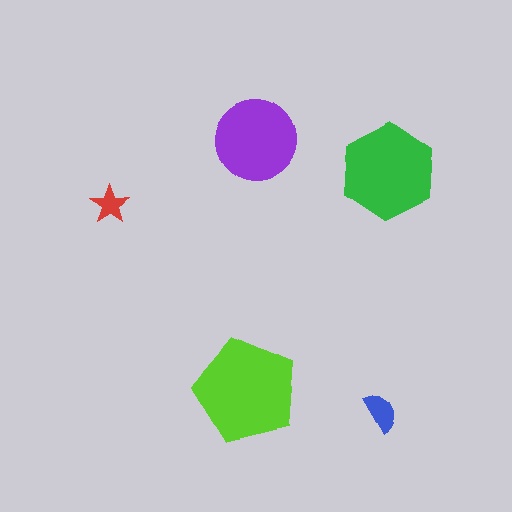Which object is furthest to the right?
The green hexagon is rightmost.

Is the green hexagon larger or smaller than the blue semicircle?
Larger.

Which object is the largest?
The lime pentagon.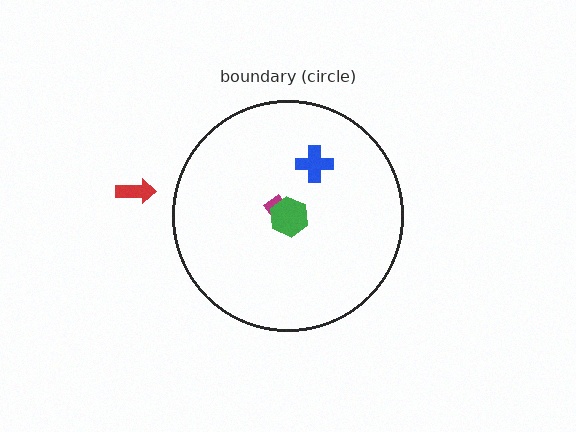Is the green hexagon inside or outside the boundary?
Inside.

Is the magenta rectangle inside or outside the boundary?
Inside.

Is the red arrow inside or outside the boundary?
Outside.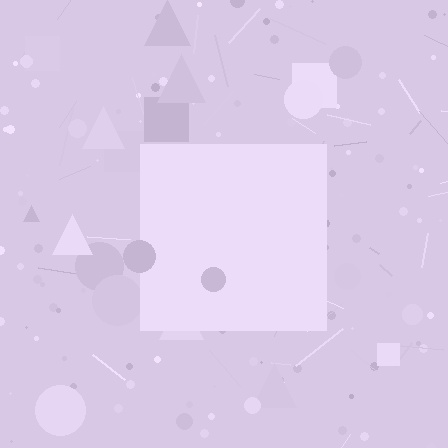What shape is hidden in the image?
A square is hidden in the image.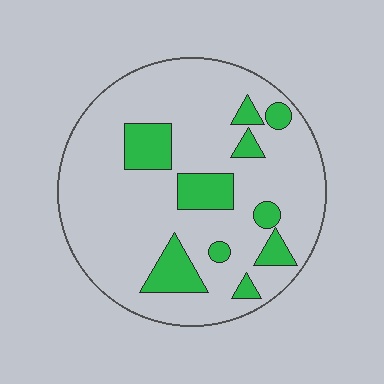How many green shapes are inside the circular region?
10.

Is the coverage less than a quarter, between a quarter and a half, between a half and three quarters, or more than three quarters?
Less than a quarter.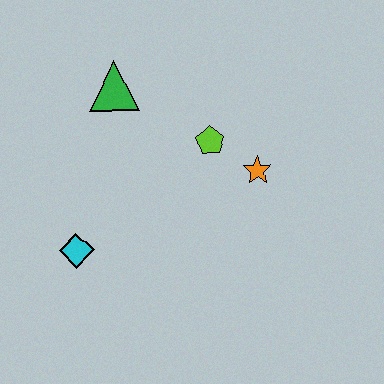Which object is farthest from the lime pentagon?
The cyan diamond is farthest from the lime pentagon.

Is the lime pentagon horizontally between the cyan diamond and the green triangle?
No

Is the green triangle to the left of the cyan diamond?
No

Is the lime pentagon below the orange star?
No